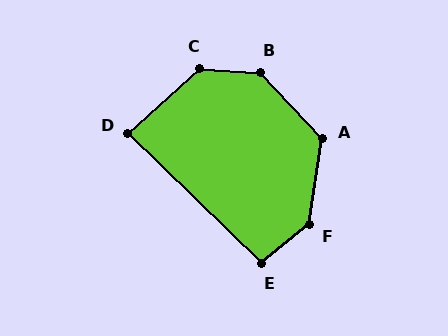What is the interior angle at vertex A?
Approximately 129 degrees (obtuse).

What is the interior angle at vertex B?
Approximately 136 degrees (obtuse).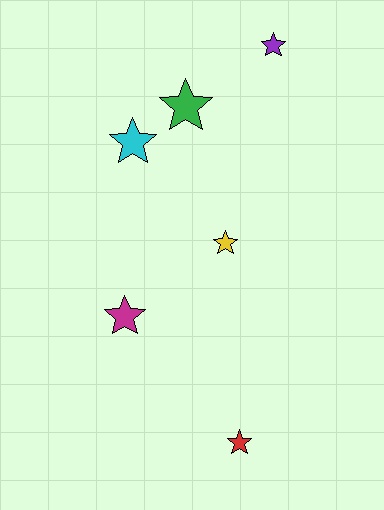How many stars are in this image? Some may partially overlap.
There are 6 stars.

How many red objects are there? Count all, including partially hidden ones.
There is 1 red object.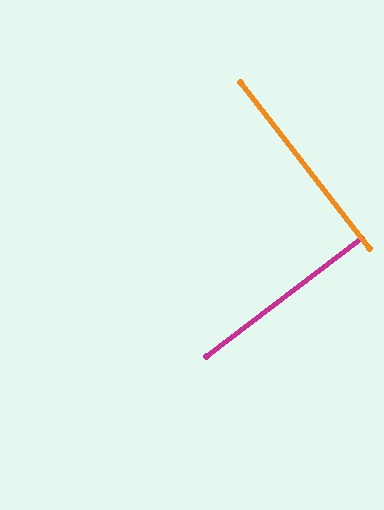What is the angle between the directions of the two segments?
Approximately 89 degrees.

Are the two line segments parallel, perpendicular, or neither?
Perpendicular — they meet at approximately 89°.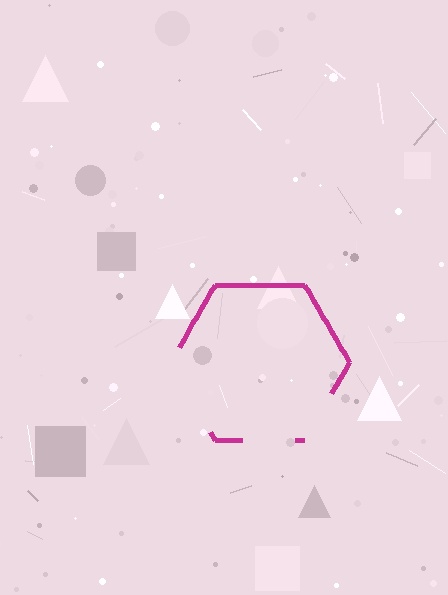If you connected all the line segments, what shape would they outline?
They would outline a hexagon.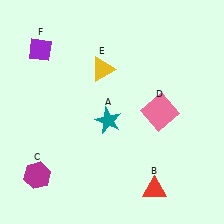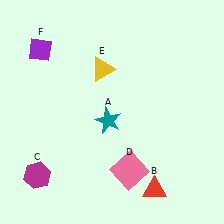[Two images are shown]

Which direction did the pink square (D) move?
The pink square (D) moved down.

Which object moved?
The pink square (D) moved down.